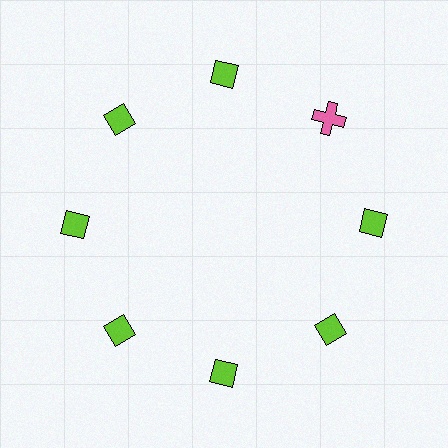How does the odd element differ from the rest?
It differs in both color (pink instead of lime) and shape (cross instead of diamond).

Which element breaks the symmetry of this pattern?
The pink cross at roughly the 2 o'clock position breaks the symmetry. All other shapes are lime diamonds.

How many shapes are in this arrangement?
There are 8 shapes arranged in a ring pattern.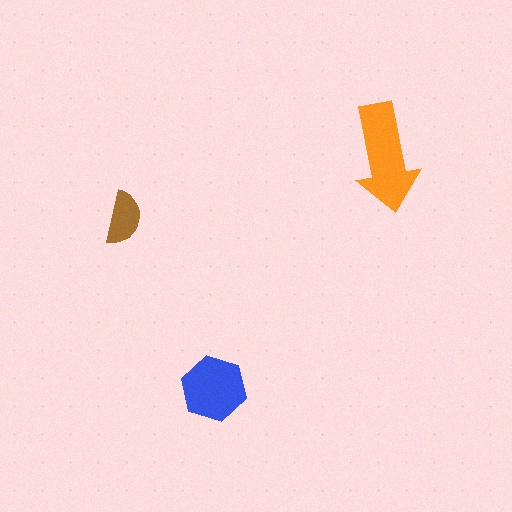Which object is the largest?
The orange arrow.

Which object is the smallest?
The brown semicircle.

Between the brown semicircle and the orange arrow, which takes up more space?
The orange arrow.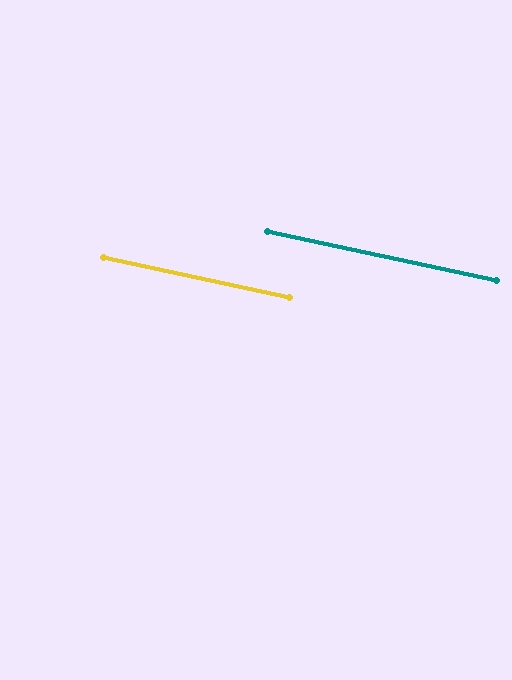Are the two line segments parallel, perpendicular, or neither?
Parallel — their directions differ by only 0.0°.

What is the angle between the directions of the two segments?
Approximately 0 degrees.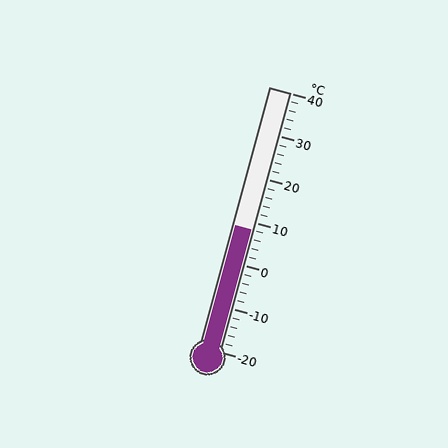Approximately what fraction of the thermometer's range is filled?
The thermometer is filled to approximately 45% of its range.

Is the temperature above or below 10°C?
The temperature is below 10°C.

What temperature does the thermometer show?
The thermometer shows approximately 8°C.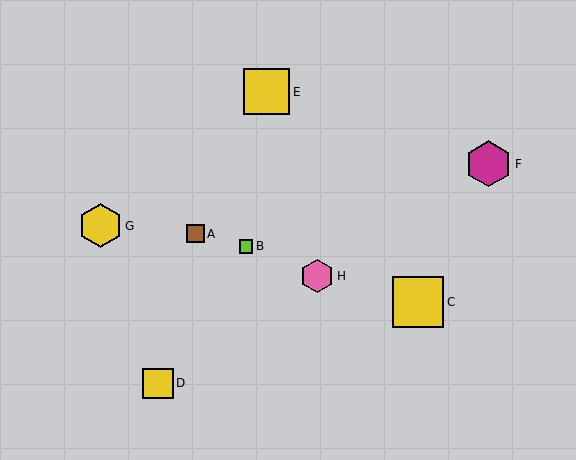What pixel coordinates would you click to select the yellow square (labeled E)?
Click at (267, 92) to select the yellow square E.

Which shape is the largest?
The yellow square (labeled C) is the largest.